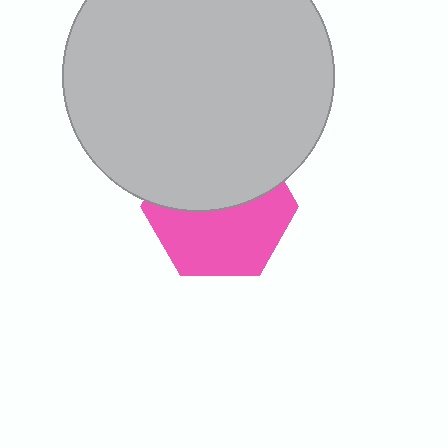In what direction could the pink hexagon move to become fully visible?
The pink hexagon could move down. That would shift it out from behind the light gray circle entirely.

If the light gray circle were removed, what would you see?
You would see the complete pink hexagon.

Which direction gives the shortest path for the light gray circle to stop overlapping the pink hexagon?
Moving up gives the shortest separation.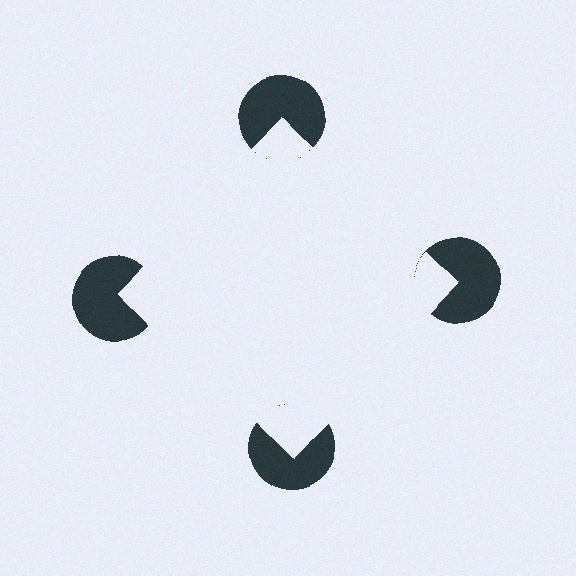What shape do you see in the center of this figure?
An illusory square — its edges are inferred from the aligned wedge cuts in the pac-man discs, not physically drawn.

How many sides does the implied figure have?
4 sides.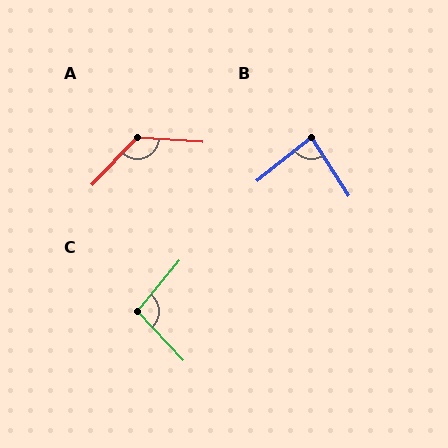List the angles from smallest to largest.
B (84°), C (97°), A (130°).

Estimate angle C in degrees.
Approximately 97 degrees.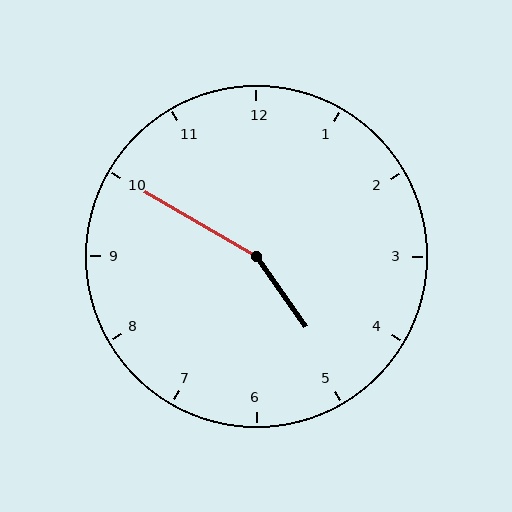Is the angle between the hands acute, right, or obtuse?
It is obtuse.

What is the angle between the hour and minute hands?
Approximately 155 degrees.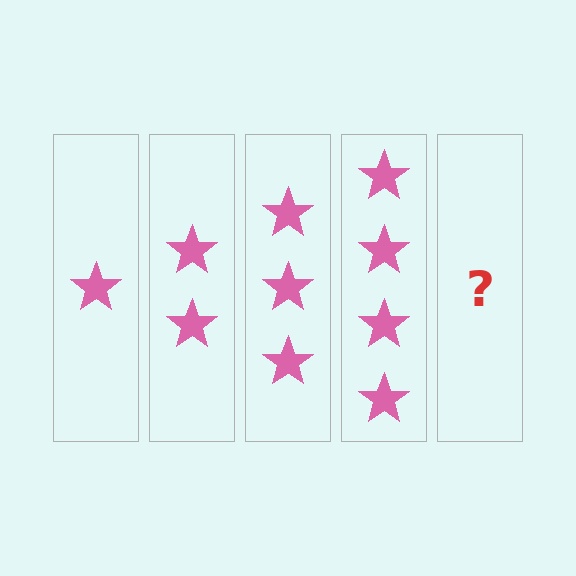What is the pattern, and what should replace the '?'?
The pattern is that each step adds one more star. The '?' should be 5 stars.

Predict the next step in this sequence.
The next step is 5 stars.